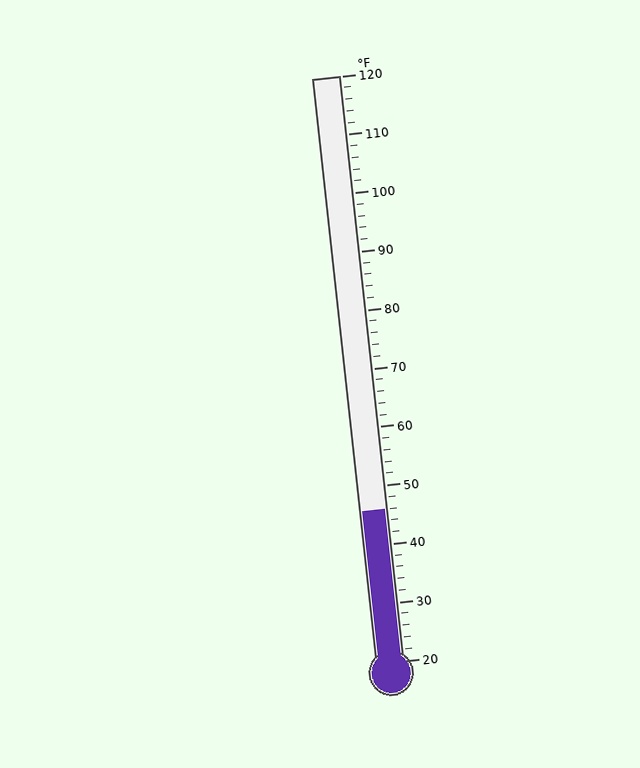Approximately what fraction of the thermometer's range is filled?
The thermometer is filled to approximately 25% of its range.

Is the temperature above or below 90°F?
The temperature is below 90°F.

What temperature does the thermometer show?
The thermometer shows approximately 46°F.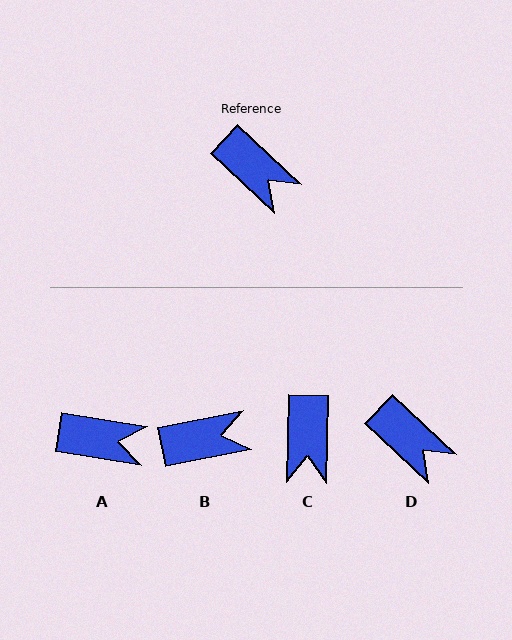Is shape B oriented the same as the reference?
No, it is off by about 55 degrees.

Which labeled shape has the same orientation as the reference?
D.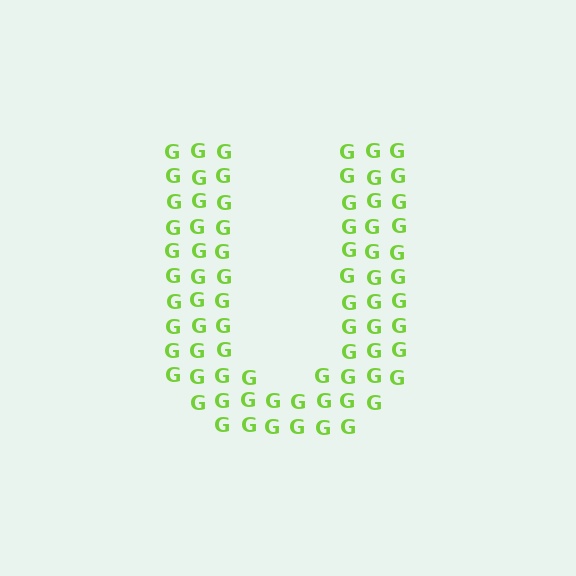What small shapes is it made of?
It is made of small letter G's.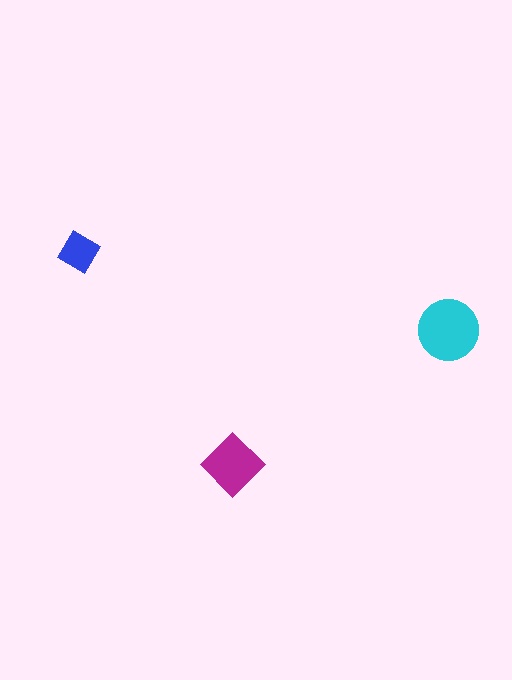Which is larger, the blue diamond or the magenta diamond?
The magenta diamond.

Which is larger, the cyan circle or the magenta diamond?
The cyan circle.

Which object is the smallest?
The blue diamond.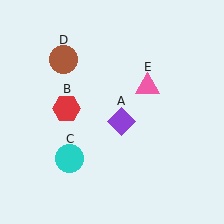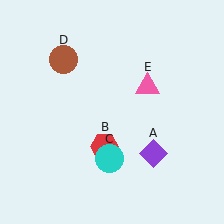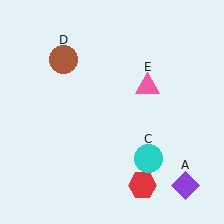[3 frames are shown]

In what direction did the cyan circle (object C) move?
The cyan circle (object C) moved right.